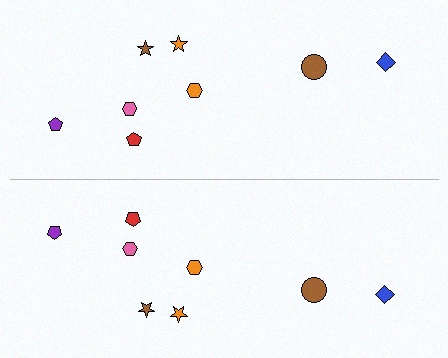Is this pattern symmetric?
Yes, this pattern has bilateral (reflection) symmetry.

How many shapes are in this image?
There are 16 shapes in this image.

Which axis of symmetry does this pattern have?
The pattern has a horizontal axis of symmetry running through the center of the image.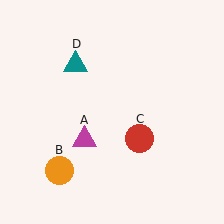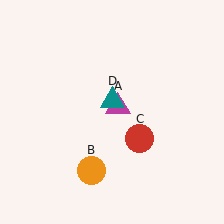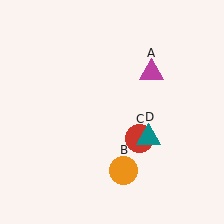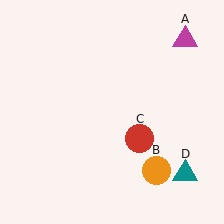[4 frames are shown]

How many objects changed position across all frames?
3 objects changed position: magenta triangle (object A), orange circle (object B), teal triangle (object D).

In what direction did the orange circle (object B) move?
The orange circle (object B) moved right.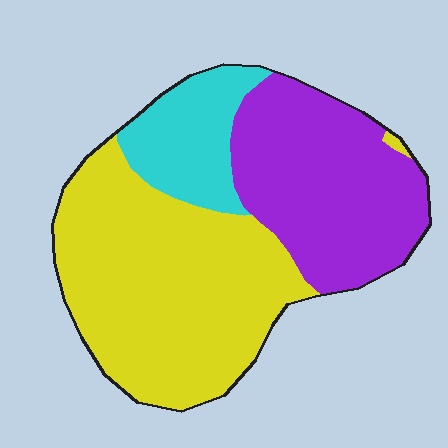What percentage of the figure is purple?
Purple takes up about one third (1/3) of the figure.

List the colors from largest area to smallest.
From largest to smallest: yellow, purple, cyan.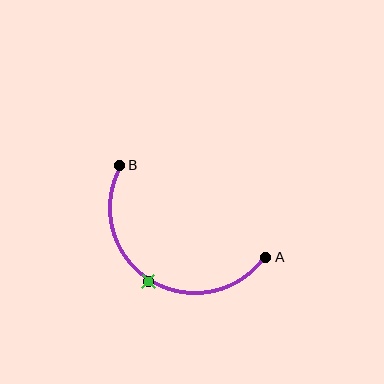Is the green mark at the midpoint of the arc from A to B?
Yes. The green mark lies on the arc at equal arc-length from both A and B — it is the arc midpoint.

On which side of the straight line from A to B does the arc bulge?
The arc bulges below the straight line connecting A and B.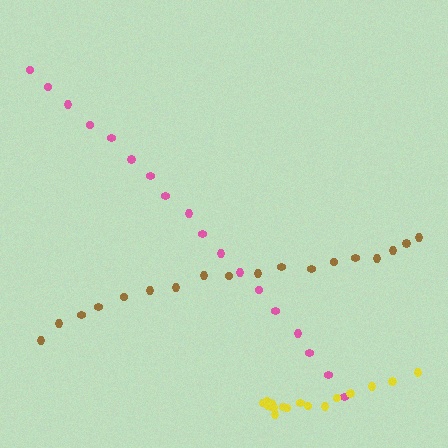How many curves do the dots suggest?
There are 3 distinct paths.